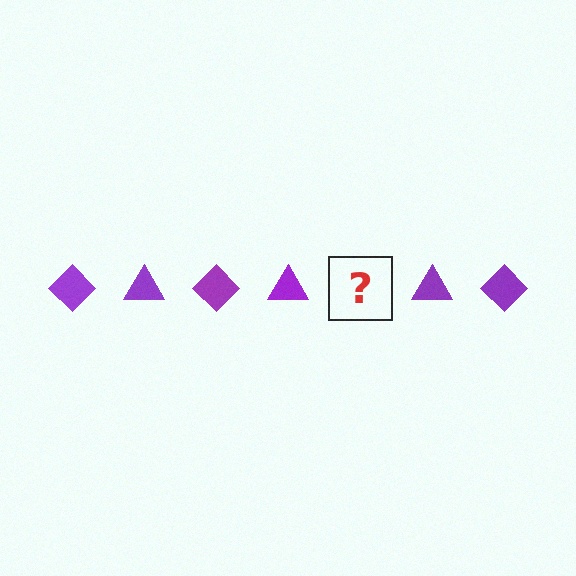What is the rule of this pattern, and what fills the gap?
The rule is that the pattern cycles through diamond, triangle shapes in purple. The gap should be filled with a purple diamond.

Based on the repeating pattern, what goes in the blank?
The blank should be a purple diamond.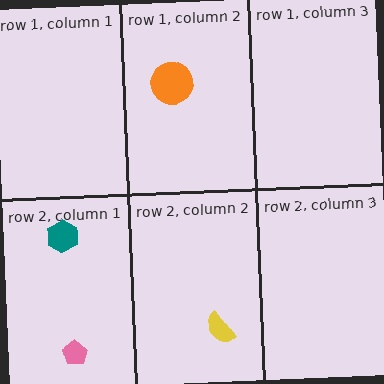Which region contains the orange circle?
The row 1, column 2 region.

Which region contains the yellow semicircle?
The row 2, column 2 region.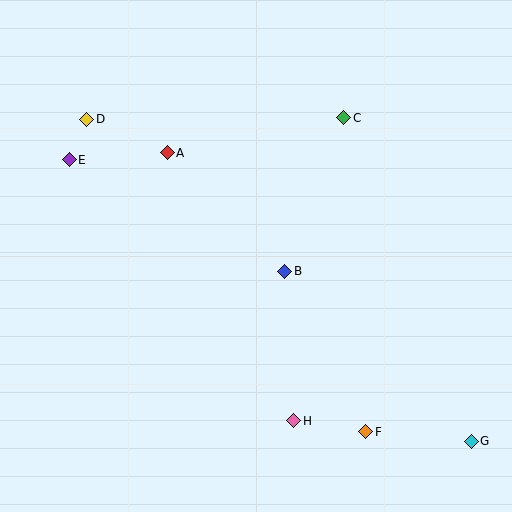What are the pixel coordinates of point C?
Point C is at (344, 118).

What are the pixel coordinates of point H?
Point H is at (294, 421).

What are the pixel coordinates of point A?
Point A is at (167, 153).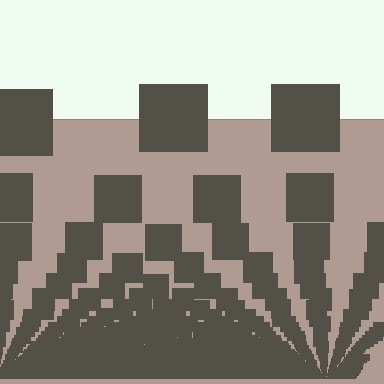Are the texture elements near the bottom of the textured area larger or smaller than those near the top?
Smaller. The gradient is inverted — elements near the bottom are smaller and denser.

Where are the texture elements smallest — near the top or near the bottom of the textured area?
Near the bottom.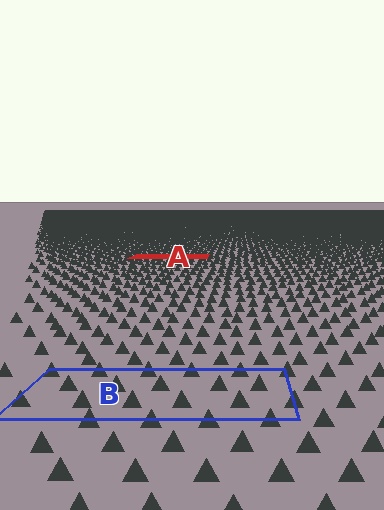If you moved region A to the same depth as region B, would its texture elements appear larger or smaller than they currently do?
They would appear larger. At a closer depth, the same texture elements are projected at a bigger on-screen size.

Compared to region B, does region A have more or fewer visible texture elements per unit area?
Region A has more texture elements per unit area — they are packed more densely because it is farther away.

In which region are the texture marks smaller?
The texture marks are smaller in region A, because it is farther away.